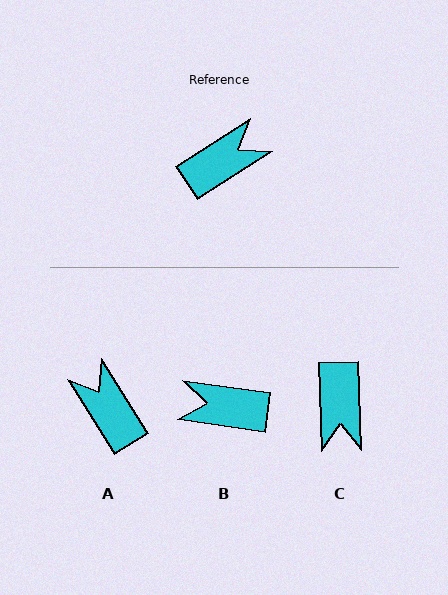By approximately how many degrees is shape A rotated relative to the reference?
Approximately 89 degrees counter-clockwise.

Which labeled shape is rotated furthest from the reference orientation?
B, about 139 degrees away.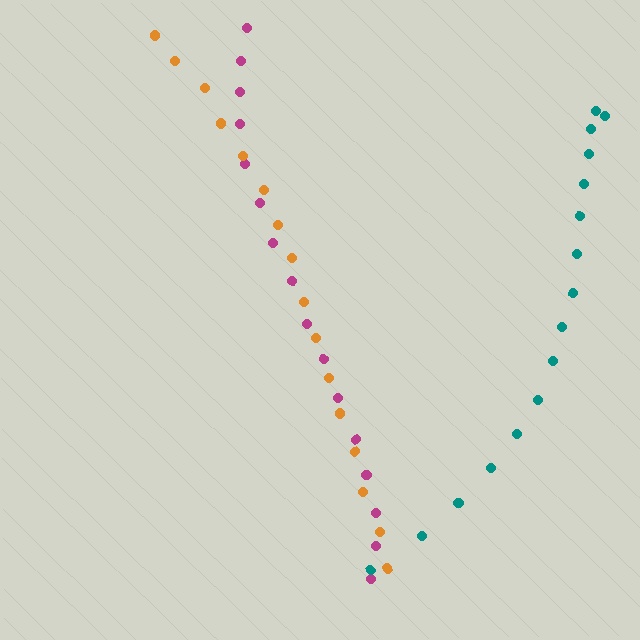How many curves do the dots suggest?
There are 3 distinct paths.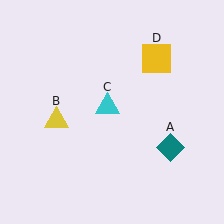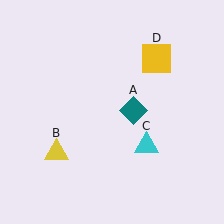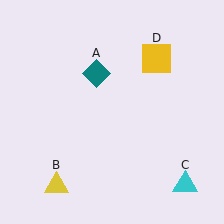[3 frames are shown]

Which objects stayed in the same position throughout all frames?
Yellow square (object D) remained stationary.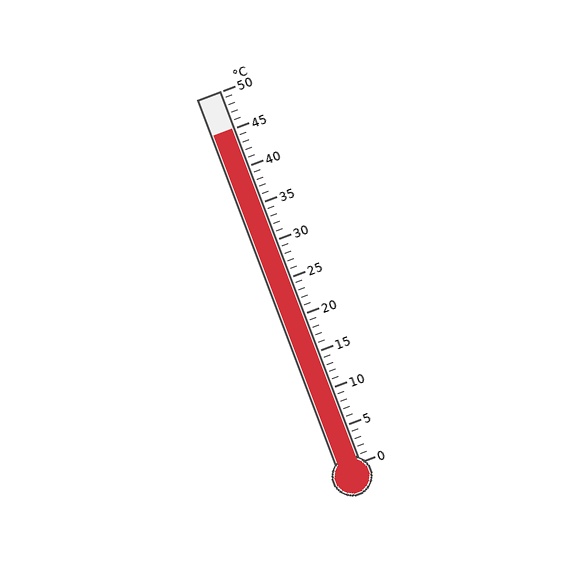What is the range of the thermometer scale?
The thermometer scale ranges from 0°C to 50°C.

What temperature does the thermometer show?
The thermometer shows approximately 45°C.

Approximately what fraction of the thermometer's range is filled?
The thermometer is filled to approximately 90% of its range.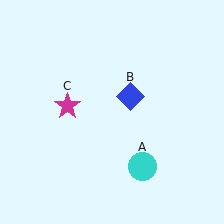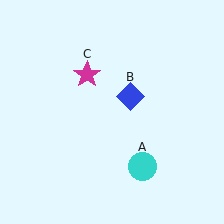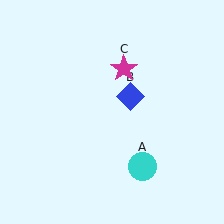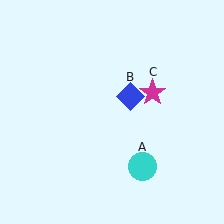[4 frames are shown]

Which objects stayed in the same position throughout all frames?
Cyan circle (object A) and blue diamond (object B) remained stationary.